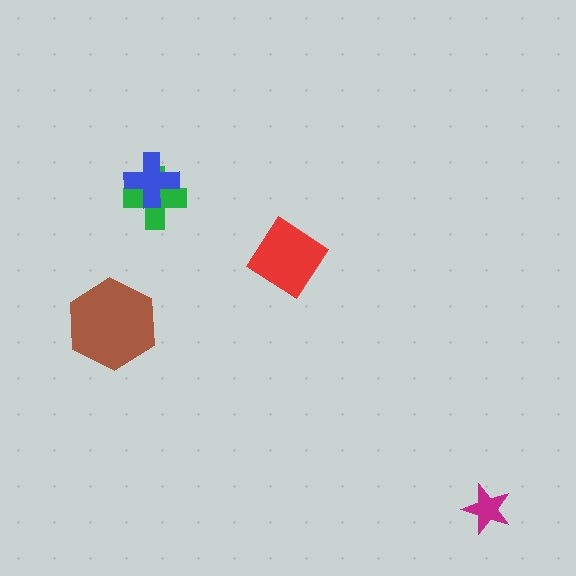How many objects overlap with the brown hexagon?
0 objects overlap with the brown hexagon.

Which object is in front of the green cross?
The blue cross is in front of the green cross.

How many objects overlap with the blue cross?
1 object overlaps with the blue cross.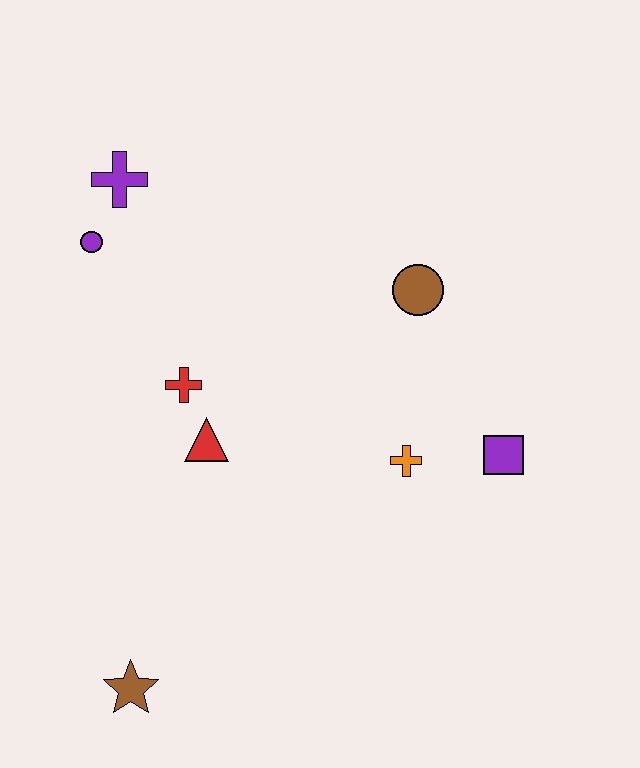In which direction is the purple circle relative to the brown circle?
The purple circle is to the left of the brown circle.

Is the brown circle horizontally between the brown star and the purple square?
Yes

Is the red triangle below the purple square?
No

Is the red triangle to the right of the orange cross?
No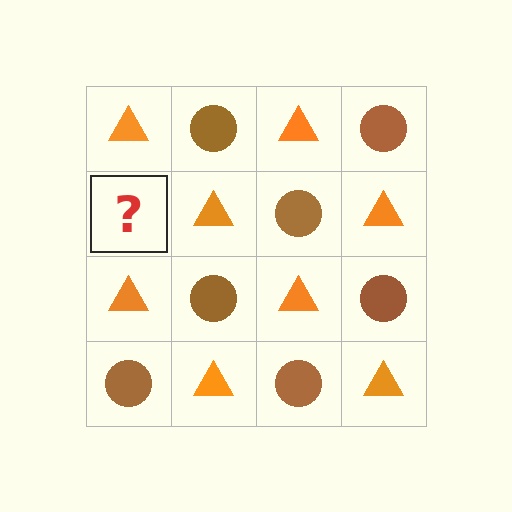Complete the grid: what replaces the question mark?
The question mark should be replaced with a brown circle.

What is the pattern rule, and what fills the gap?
The rule is that it alternates orange triangle and brown circle in a checkerboard pattern. The gap should be filled with a brown circle.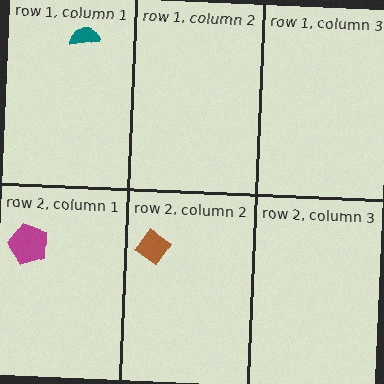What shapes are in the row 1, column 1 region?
The teal semicircle.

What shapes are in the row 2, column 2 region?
The brown diamond.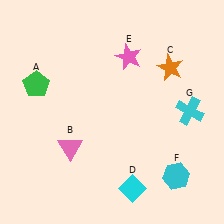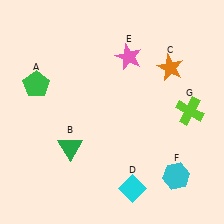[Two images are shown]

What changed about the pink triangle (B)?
In Image 1, B is pink. In Image 2, it changed to green.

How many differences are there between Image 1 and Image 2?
There are 2 differences between the two images.